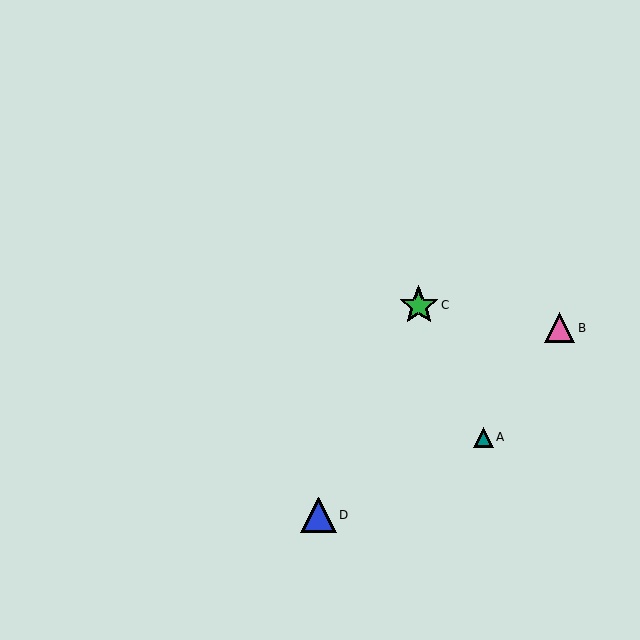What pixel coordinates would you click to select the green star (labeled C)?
Click at (419, 305) to select the green star C.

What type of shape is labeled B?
Shape B is a pink triangle.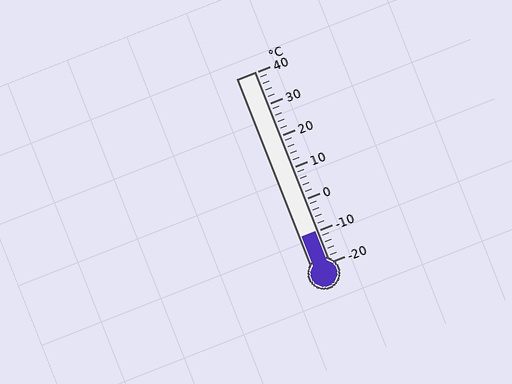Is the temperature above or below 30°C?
The temperature is below 30°C.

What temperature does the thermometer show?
The thermometer shows approximately -10°C.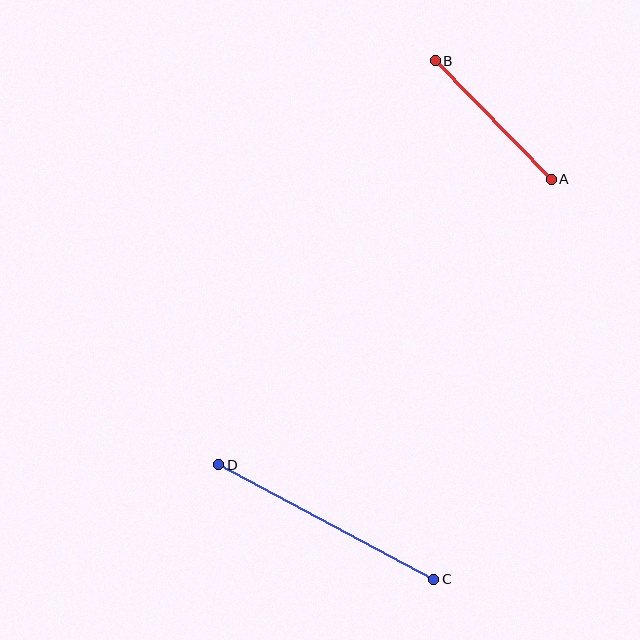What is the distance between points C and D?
The distance is approximately 243 pixels.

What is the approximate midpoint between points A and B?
The midpoint is at approximately (493, 120) pixels.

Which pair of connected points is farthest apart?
Points C and D are farthest apart.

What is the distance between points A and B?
The distance is approximately 166 pixels.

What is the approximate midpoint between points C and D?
The midpoint is at approximately (326, 522) pixels.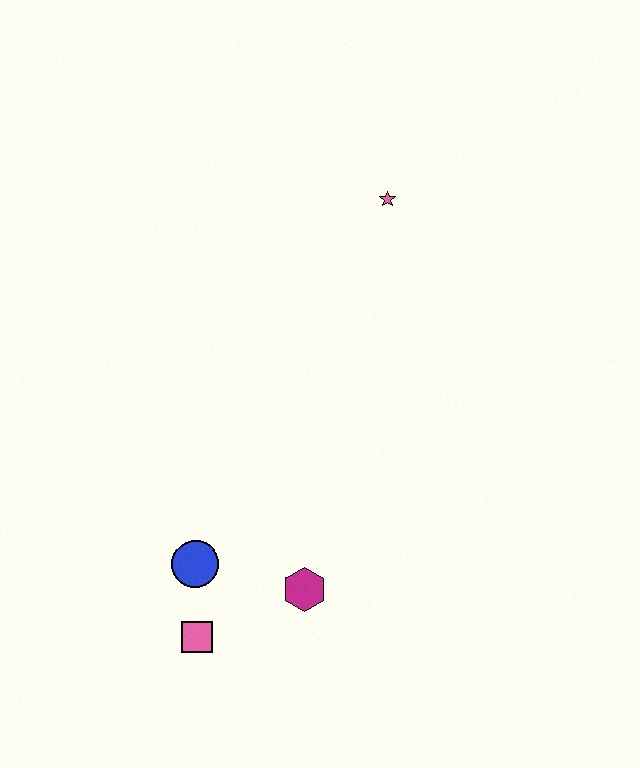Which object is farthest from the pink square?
The pink star is farthest from the pink square.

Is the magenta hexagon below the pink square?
No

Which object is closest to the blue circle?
The pink square is closest to the blue circle.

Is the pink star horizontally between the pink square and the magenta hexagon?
No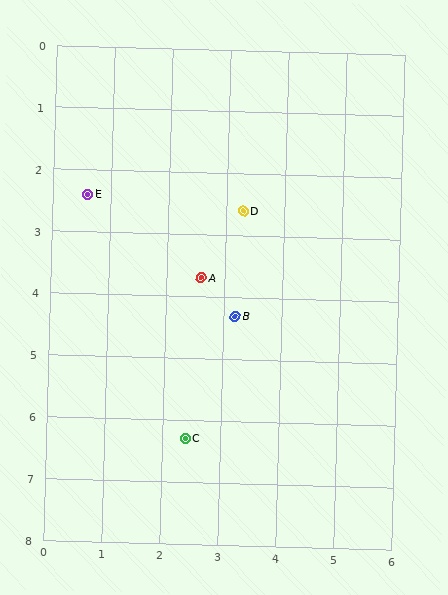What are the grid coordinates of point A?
Point A is at approximately (2.6, 3.7).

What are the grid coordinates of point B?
Point B is at approximately (3.2, 4.3).